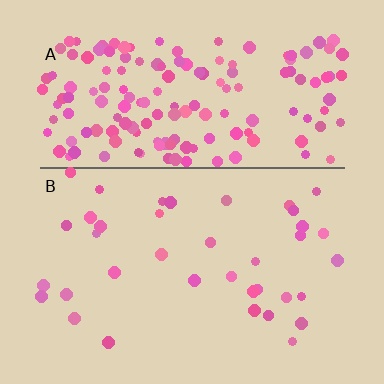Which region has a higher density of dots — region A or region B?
A (the top).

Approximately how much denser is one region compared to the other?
Approximately 4.5× — region A over region B.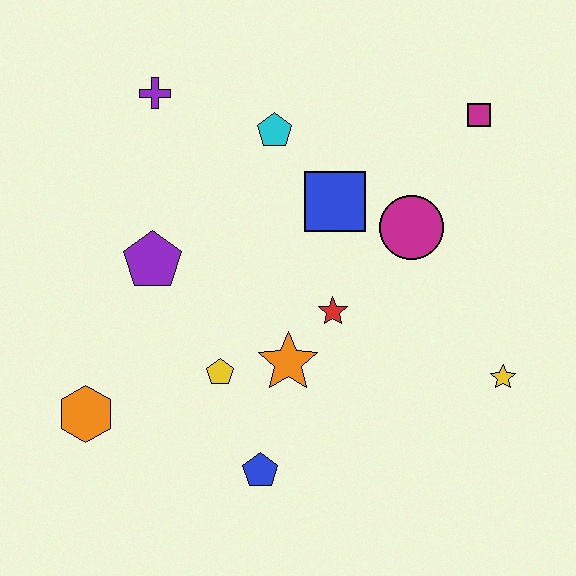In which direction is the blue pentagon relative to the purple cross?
The blue pentagon is below the purple cross.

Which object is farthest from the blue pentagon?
The magenta square is farthest from the blue pentagon.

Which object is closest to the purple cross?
The cyan pentagon is closest to the purple cross.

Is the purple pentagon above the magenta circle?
No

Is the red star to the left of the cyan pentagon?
No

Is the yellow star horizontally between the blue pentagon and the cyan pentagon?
No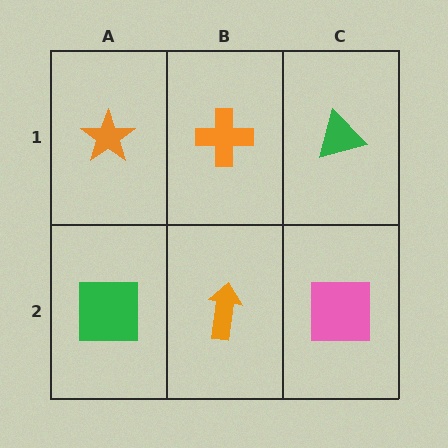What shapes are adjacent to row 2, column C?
A green triangle (row 1, column C), an orange arrow (row 2, column B).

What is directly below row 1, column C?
A pink square.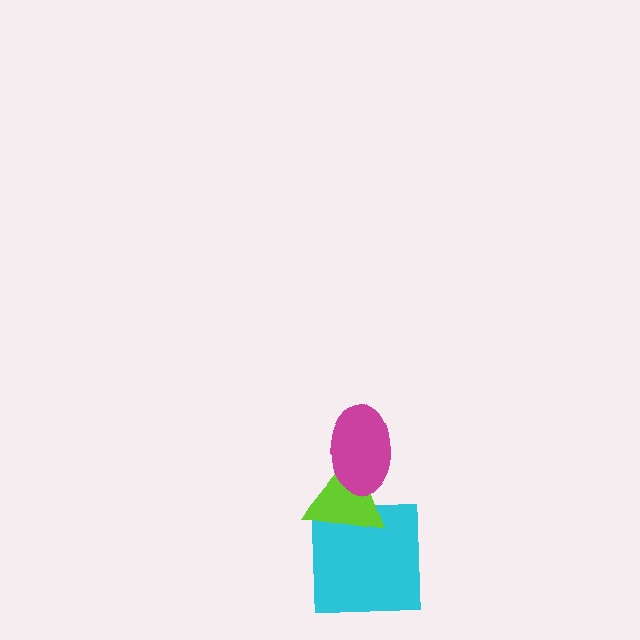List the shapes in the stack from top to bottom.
From top to bottom: the magenta ellipse, the lime triangle, the cyan square.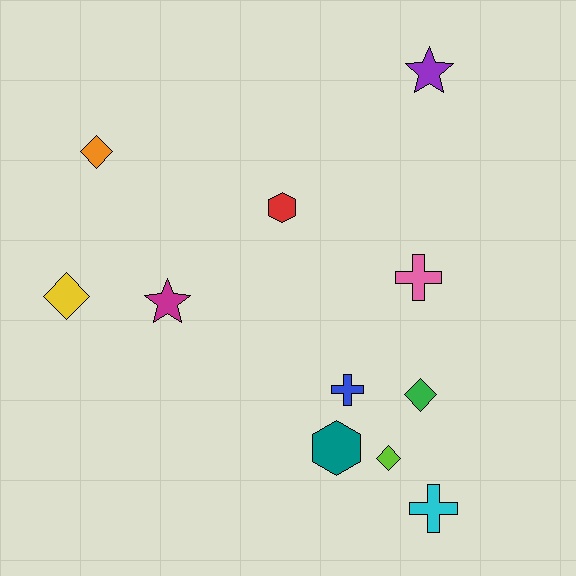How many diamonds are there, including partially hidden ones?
There are 4 diamonds.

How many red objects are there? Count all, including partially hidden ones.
There is 1 red object.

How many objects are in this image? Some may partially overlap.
There are 11 objects.